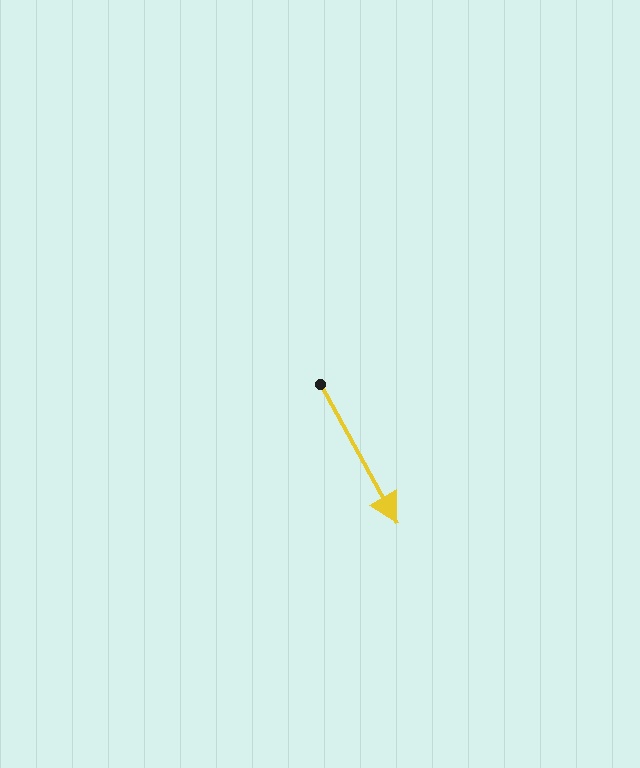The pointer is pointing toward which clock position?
Roughly 5 o'clock.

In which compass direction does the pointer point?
Southeast.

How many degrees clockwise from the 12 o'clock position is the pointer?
Approximately 151 degrees.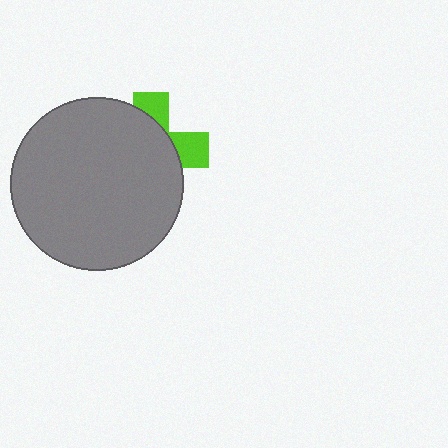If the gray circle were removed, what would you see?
You would see the complete lime cross.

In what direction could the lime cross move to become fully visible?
The lime cross could move right. That would shift it out from behind the gray circle entirely.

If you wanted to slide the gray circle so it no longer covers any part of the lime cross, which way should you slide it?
Slide it left — that is the most direct way to separate the two shapes.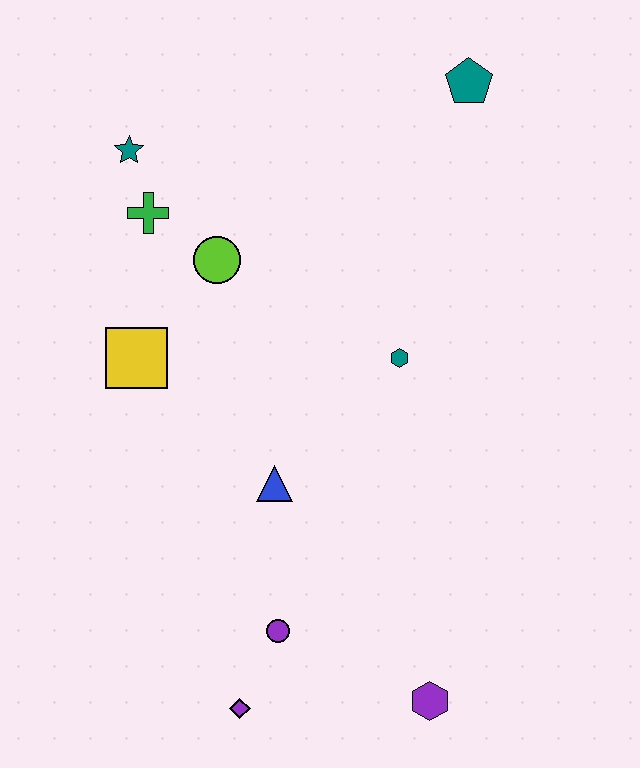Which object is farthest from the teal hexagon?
The purple diamond is farthest from the teal hexagon.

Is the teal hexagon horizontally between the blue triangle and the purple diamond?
No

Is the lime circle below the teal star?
Yes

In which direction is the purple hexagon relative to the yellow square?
The purple hexagon is below the yellow square.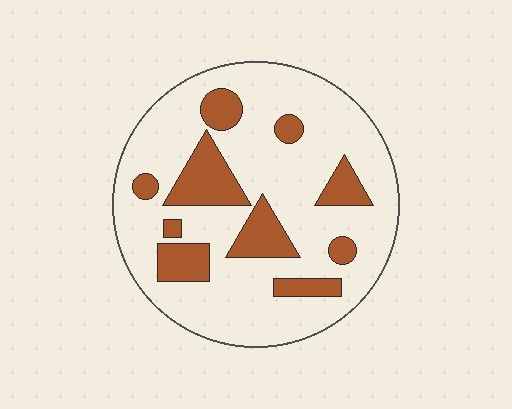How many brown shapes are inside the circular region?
10.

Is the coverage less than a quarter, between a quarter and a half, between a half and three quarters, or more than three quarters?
Less than a quarter.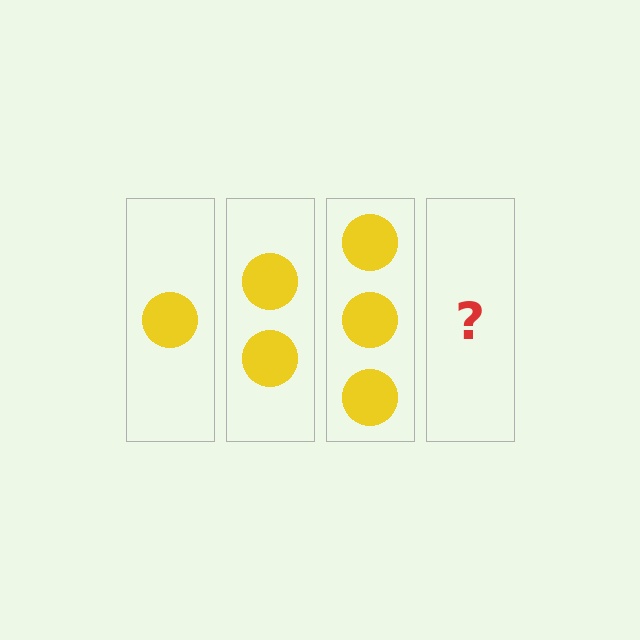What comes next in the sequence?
The next element should be 4 circles.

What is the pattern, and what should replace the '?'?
The pattern is that each step adds one more circle. The '?' should be 4 circles.